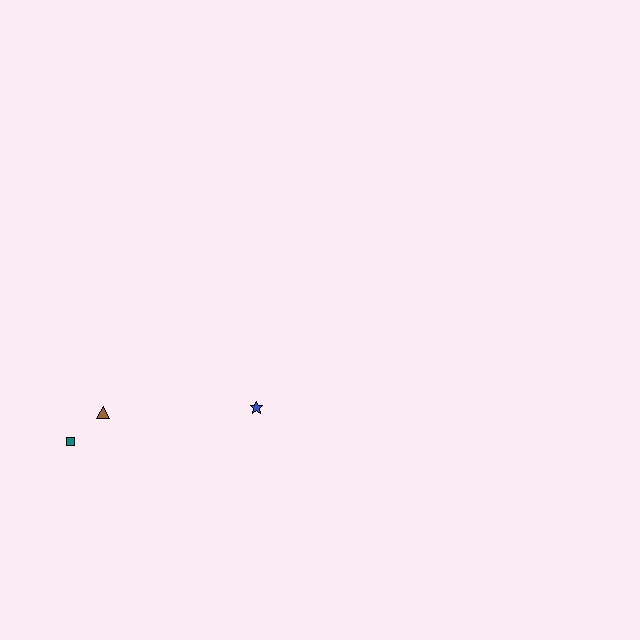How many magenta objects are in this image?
There are no magenta objects.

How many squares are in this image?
There is 1 square.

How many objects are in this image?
There are 3 objects.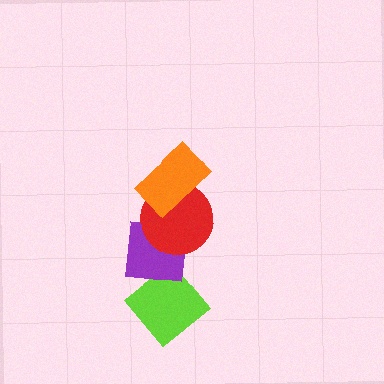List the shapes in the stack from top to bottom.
From top to bottom: the orange rectangle, the red circle, the purple square, the lime diamond.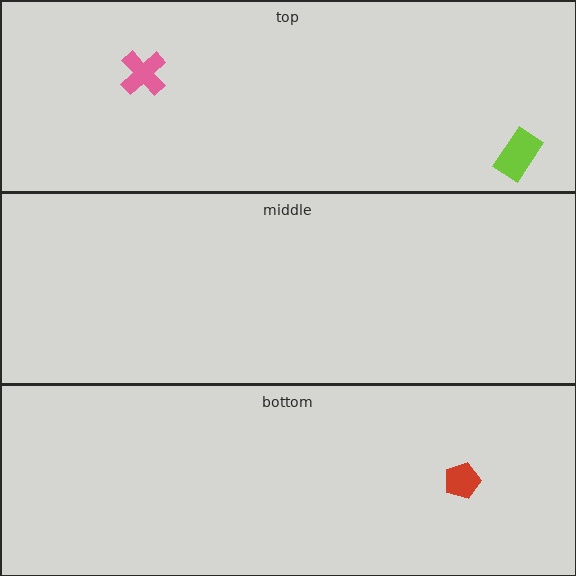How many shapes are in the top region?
2.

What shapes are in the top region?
The lime rectangle, the pink cross.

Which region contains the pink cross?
The top region.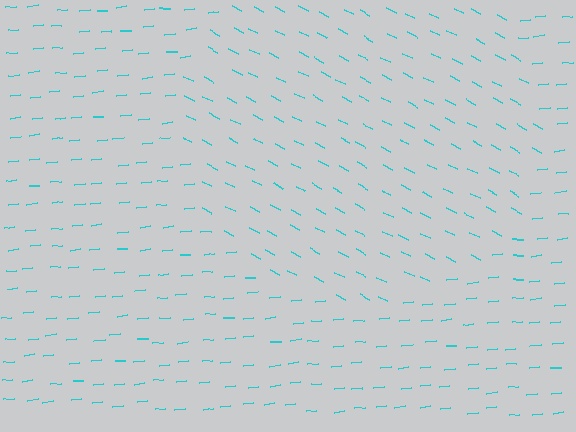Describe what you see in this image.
The image is filled with small cyan line segments. A circle region in the image has lines oriented differently from the surrounding lines, creating a visible texture boundary.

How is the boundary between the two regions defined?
The boundary is defined purely by a change in line orientation (approximately 33 degrees difference). All lines are the same color and thickness.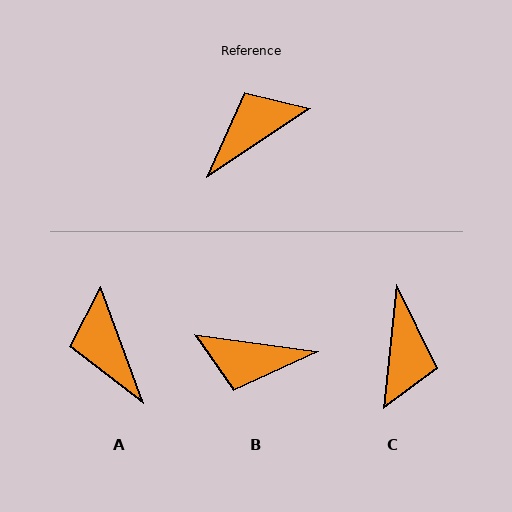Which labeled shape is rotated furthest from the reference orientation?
B, about 139 degrees away.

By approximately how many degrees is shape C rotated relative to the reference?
Approximately 130 degrees clockwise.